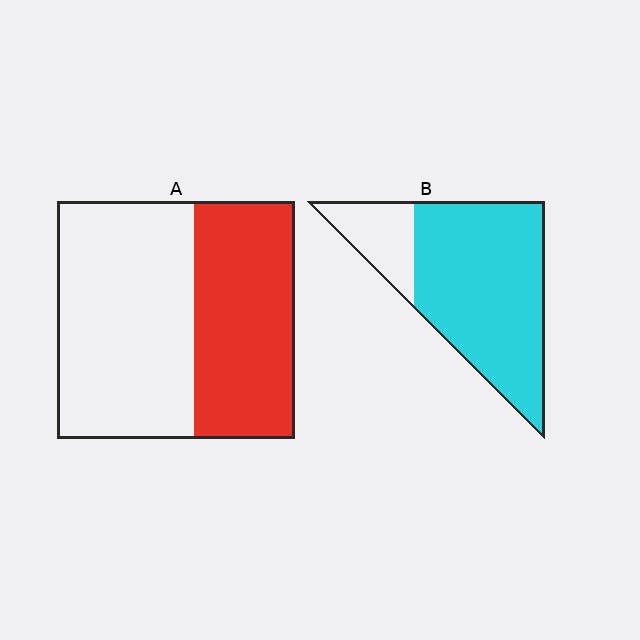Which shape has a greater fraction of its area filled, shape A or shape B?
Shape B.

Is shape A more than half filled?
No.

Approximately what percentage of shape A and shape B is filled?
A is approximately 40% and B is approximately 80%.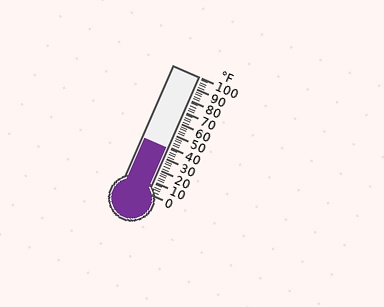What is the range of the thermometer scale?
The thermometer scale ranges from 0°F to 100°F.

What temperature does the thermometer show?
The thermometer shows approximately 38°F.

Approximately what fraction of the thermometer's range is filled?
The thermometer is filled to approximately 40% of its range.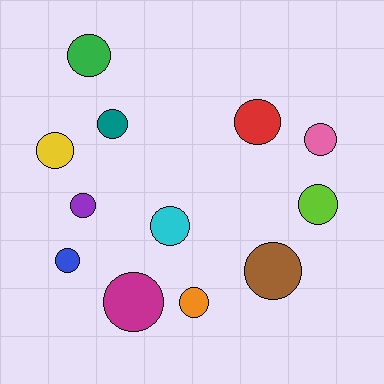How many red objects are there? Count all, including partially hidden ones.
There is 1 red object.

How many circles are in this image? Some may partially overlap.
There are 12 circles.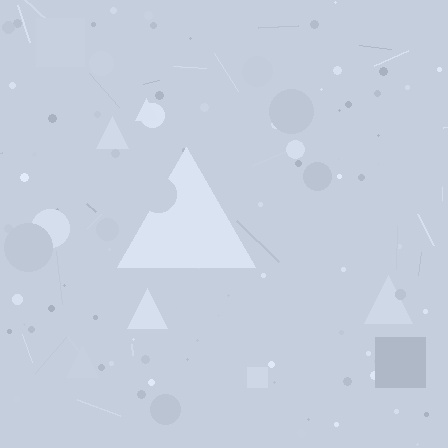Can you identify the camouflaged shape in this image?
The camouflaged shape is a triangle.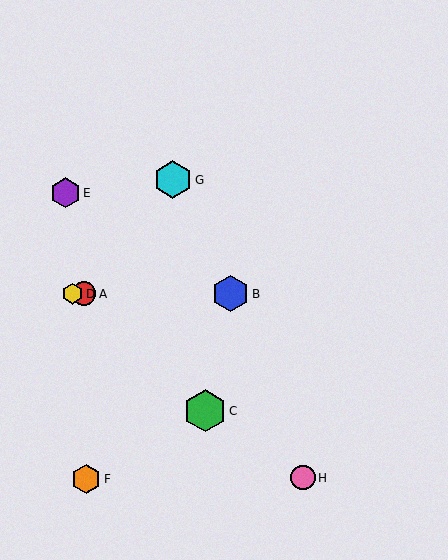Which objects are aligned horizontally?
Objects A, B, D are aligned horizontally.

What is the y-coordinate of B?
Object B is at y≈294.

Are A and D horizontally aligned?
Yes, both are at y≈294.